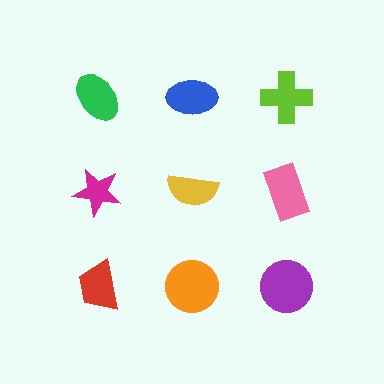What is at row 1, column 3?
A lime cross.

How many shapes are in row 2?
3 shapes.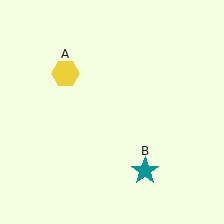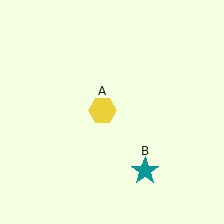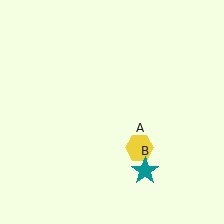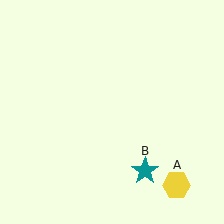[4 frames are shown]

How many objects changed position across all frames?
1 object changed position: yellow hexagon (object A).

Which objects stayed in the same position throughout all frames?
Teal star (object B) remained stationary.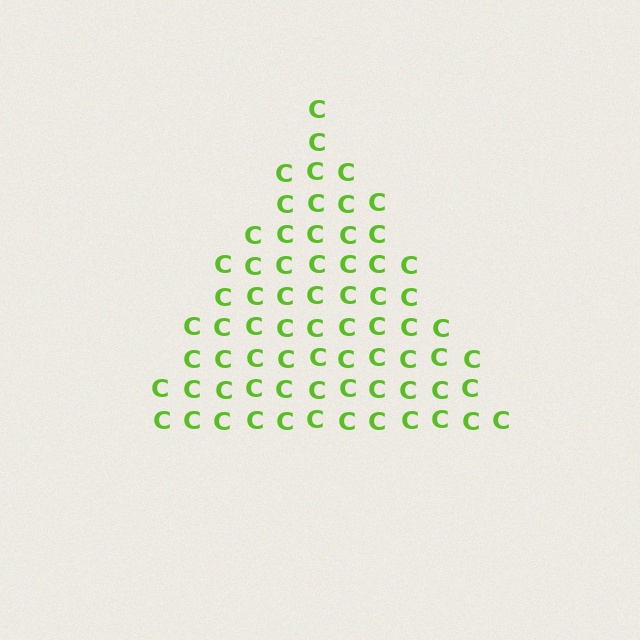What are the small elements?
The small elements are letter C's.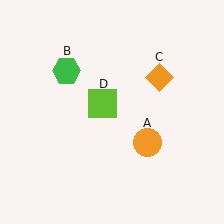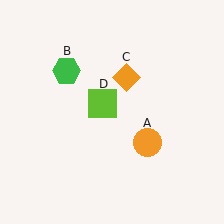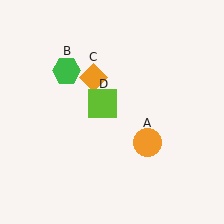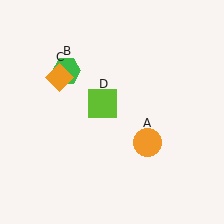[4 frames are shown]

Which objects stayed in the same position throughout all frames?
Orange circle (object A) and green hexagon (object B) and lime square (object D) remained stationary.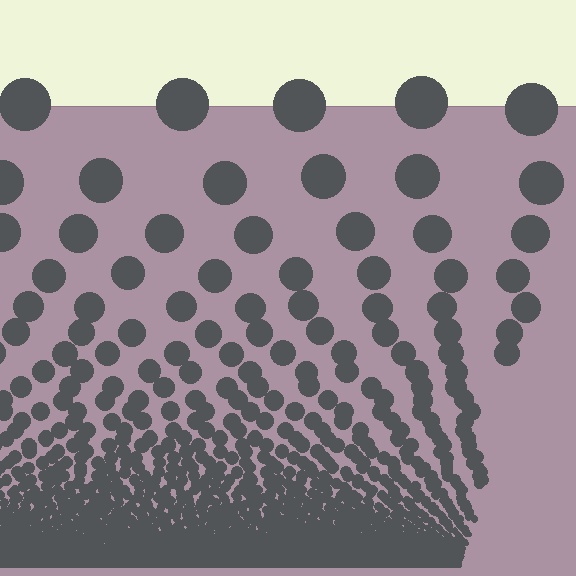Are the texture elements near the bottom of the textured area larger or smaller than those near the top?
Smaller. The gradient is inverted — elements near the bottom are smaller and denser.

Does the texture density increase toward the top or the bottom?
Density increases toward the bottom.